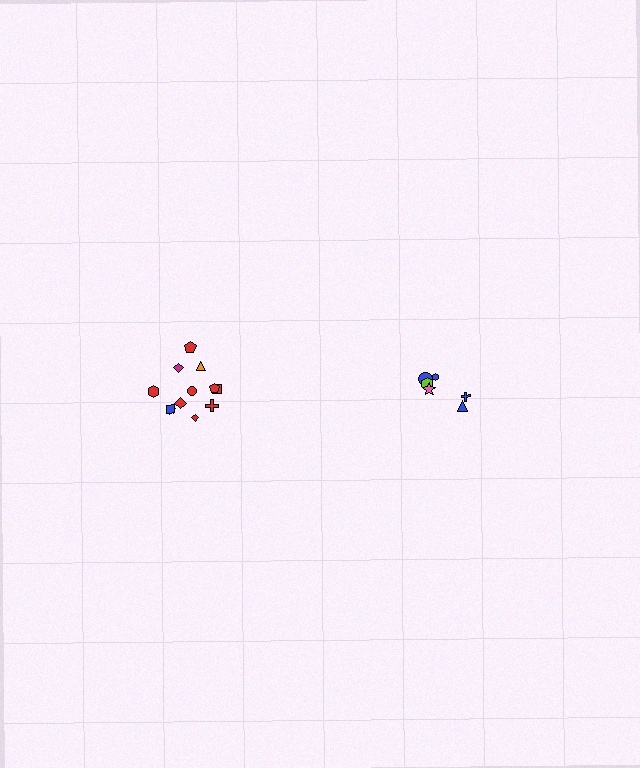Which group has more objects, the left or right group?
The left group.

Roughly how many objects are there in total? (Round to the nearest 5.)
Roughly 20 objects in total.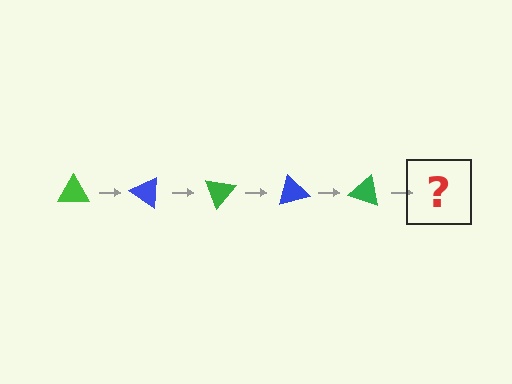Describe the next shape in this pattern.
It should be a blue triangle, rotated 175 degrees from the start.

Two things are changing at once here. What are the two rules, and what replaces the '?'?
The two rules are that it rotates 35 degrees each step and the color cycles through green and blue. The '?' should be a blue triangle, rotated 175 degrees from the start.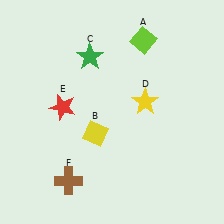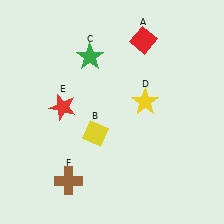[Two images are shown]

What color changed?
The diamond (A) changed from lime in Image 1 to red in Image 2.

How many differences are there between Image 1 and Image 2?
There is 1 difference between the two images.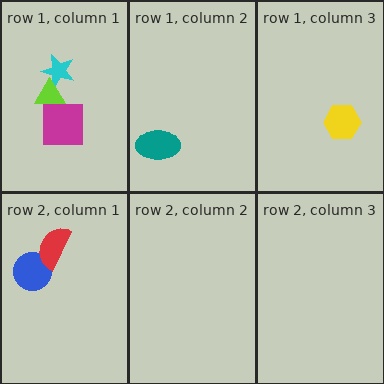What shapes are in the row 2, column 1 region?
The blue circle, the red semicircle.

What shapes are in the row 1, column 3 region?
The yellow hexagon.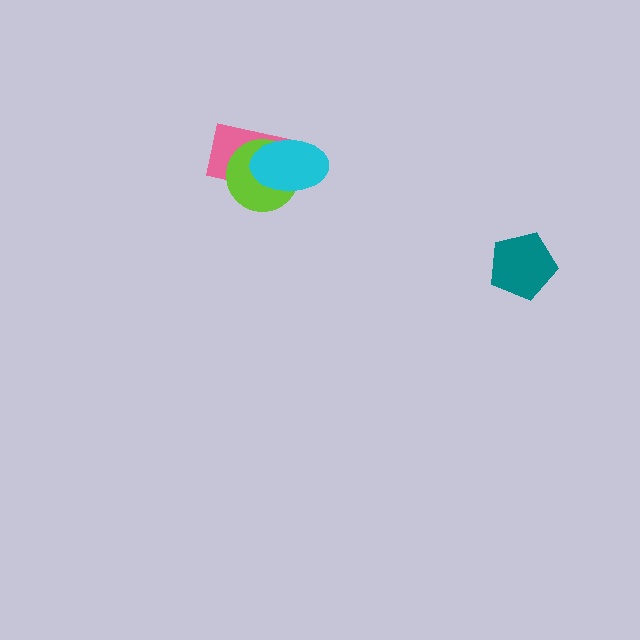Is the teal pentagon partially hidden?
No, no other shape covers it.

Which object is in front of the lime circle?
The cyan ellipse is in front of the lime circle.